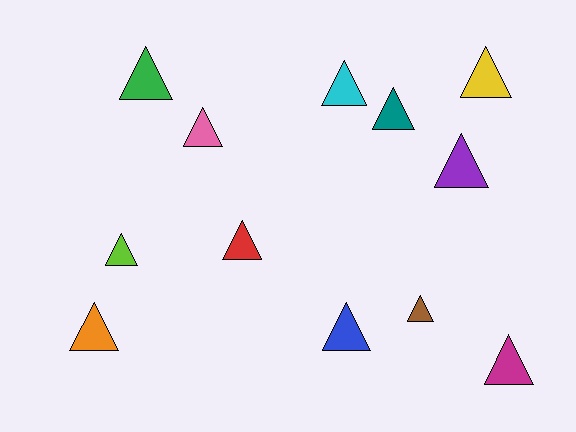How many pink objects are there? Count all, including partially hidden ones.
There is 1 pink object.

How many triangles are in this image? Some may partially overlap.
There are 12 triangles.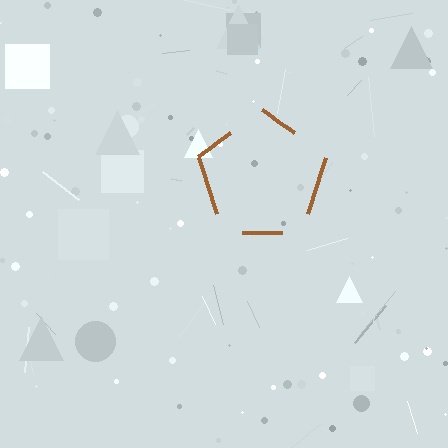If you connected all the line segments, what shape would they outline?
They would outline a pentagon.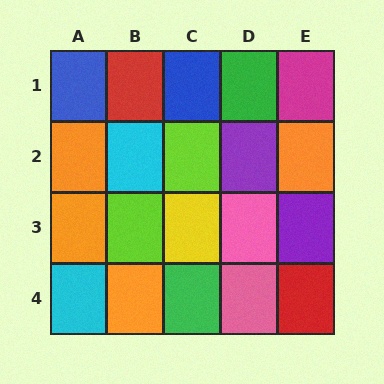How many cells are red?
2 cells are red.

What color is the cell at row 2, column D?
Purple.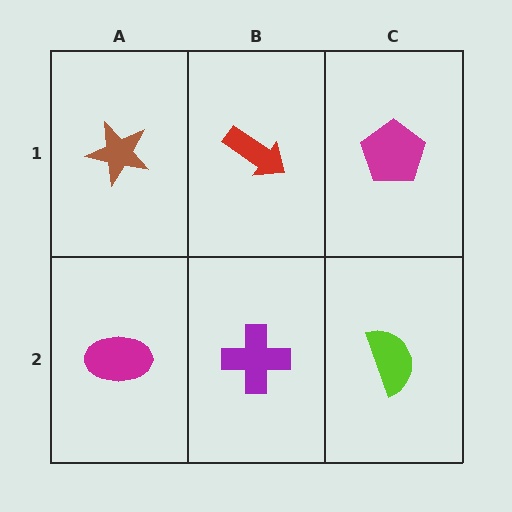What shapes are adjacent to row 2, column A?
A brown star (row 1, column A), a purple cross (row 2, column B).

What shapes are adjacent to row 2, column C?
A magenta pentagon (row 1, column C), a purple cross (row 2, column B).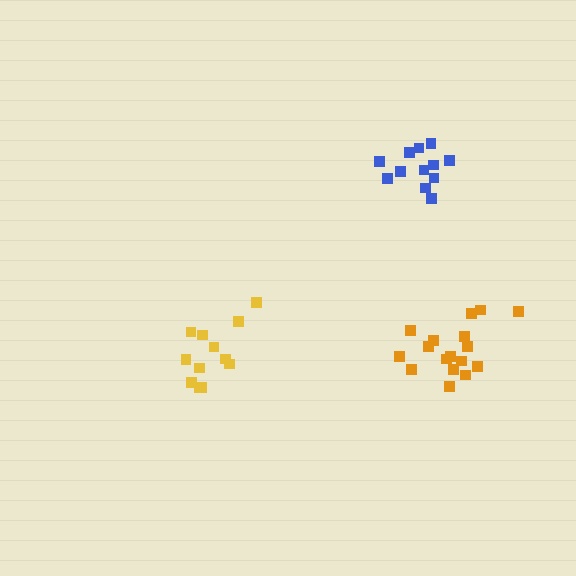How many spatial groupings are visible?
There are 3 spatial groupings.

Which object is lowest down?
The yellow cluster is bottommost.